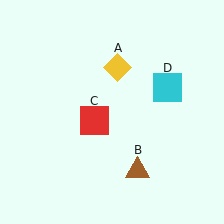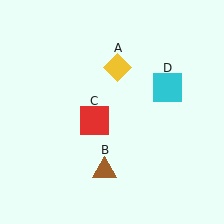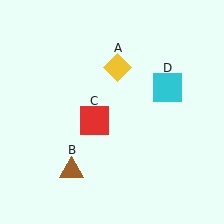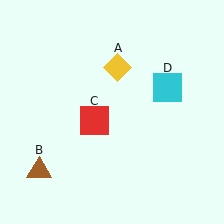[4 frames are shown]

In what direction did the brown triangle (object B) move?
The brown triangle (object B) moved left.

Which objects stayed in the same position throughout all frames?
Yellow diamond (object A) and red square (object C) and cyan square (object D) remained stationary.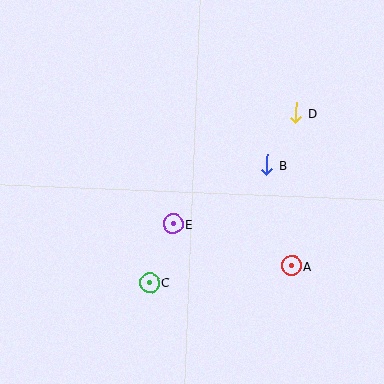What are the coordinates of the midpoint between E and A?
The midpoint between E and A is at (232, 245).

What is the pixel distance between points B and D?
The distance between B and D is 60 pixels.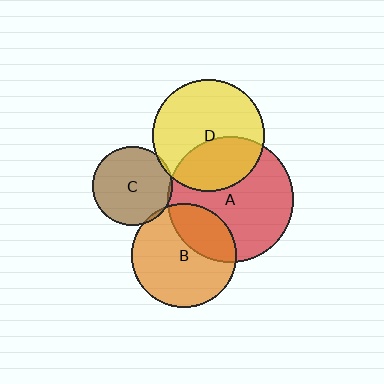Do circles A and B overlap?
Yes.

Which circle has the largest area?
Circle A (red).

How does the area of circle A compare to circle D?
Approximately 1.3 times.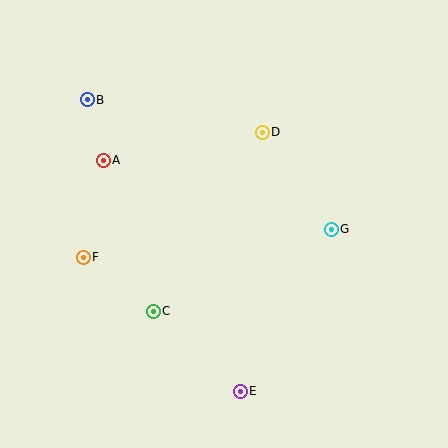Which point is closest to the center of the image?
Point D at (262, 132) is closest to the center.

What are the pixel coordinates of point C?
Point C is at (153, 311).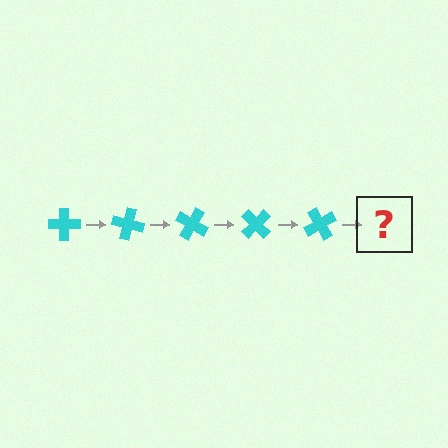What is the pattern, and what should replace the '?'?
The pattern is that the cross rotates 15 degrees each step. The '?' should be a cyan cross rotated 75 degrees.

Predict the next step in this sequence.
The next step is a cyan cross rotated 75 degrees.